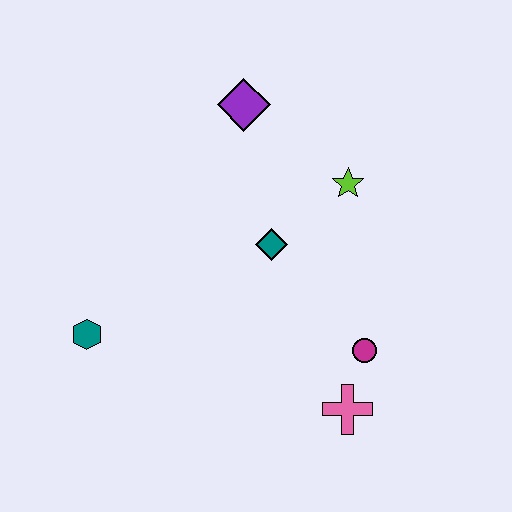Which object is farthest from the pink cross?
The purple diamond is farthest from the pink cross.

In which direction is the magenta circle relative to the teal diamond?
The magenta circle is below the teal diamond.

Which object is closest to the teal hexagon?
The teal diamond is closest to the teal hexagon.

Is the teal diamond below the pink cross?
No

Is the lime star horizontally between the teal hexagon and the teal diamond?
No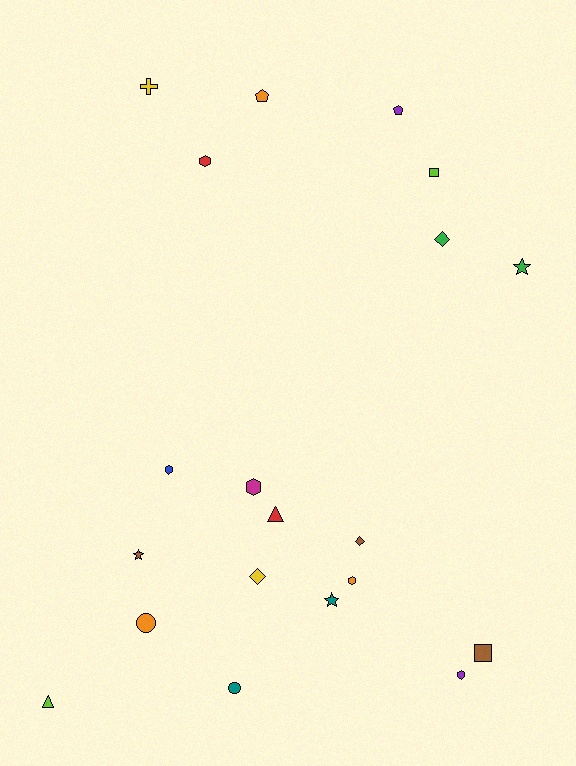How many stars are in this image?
There are 3 stars.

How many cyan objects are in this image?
There are no cyan objects.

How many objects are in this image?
There are 20 objects.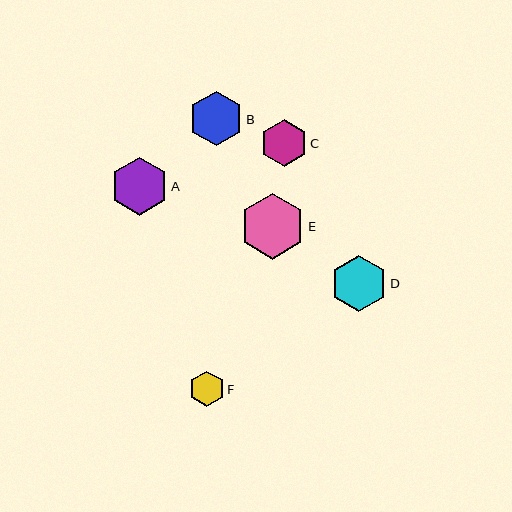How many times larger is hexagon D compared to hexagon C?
Hexagon D is approximately 1.2 times the size of hexagon C.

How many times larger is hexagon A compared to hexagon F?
Hexagon A is approximately 1.6 times the size of hexagon F.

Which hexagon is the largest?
Hexagon E is the largest with a size of approximately 66 pixels.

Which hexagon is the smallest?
Hexagon F is the smallest with a size of approximately 35 pixels.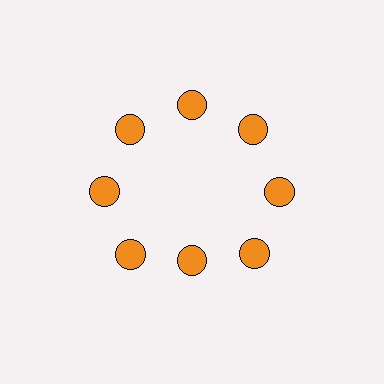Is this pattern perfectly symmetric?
No. The 8 orange circles are arranged in a ring, but one element near the 6 o'clock position is pulled inward toward the center, breaking the 8-fold rotational symmetry.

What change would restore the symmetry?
The symmetry would be restored by moving it outward, back onto the ring so that all 8 circles sit at equal angles and equal distance from the center.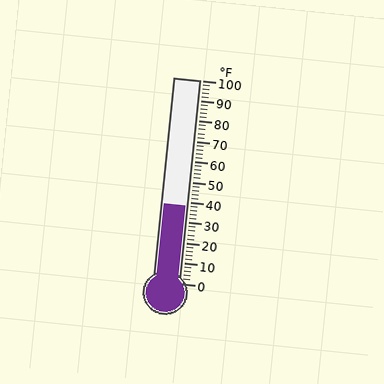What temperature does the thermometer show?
The thermometer shows approximately 38°F.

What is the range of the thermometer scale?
The thermometer scale ranges from 0°F to 100°F.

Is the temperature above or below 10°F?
The temperature is above 10°F.